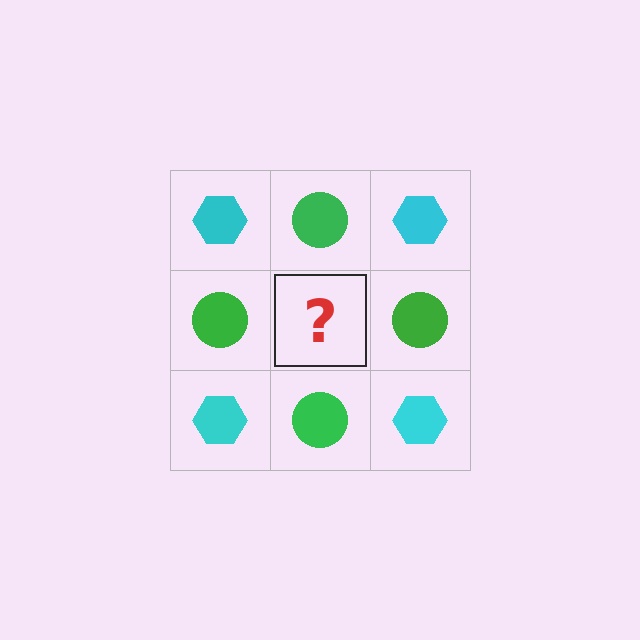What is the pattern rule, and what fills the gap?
The rule is that it alternates cyan hexagon and green circle in a checkerboard pattern. The gap should be filled with a cyan hexagon.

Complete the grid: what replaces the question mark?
The question mark should be replaced with a cyan hexagon.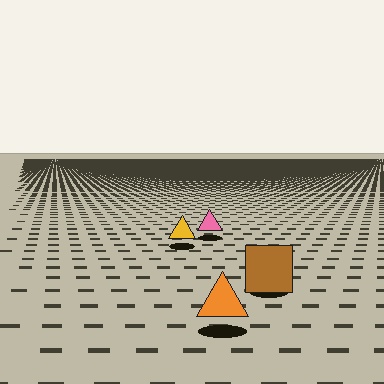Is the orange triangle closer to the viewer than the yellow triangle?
Yes. The orange triangle is closer — you can tell from the texture gradient: the ground texture is coarser near it.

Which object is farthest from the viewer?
The pink triangle is farthest from the viewer. It appears smaller and the ground texture around it is denser.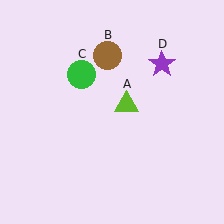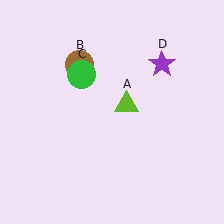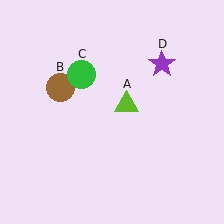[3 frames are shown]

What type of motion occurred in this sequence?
The brown circle (object B) rotated counterclockwise around the center of the scene.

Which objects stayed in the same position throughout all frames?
Lime triangle (object A) and green circle (object C) and purple star (object D) remained stationary.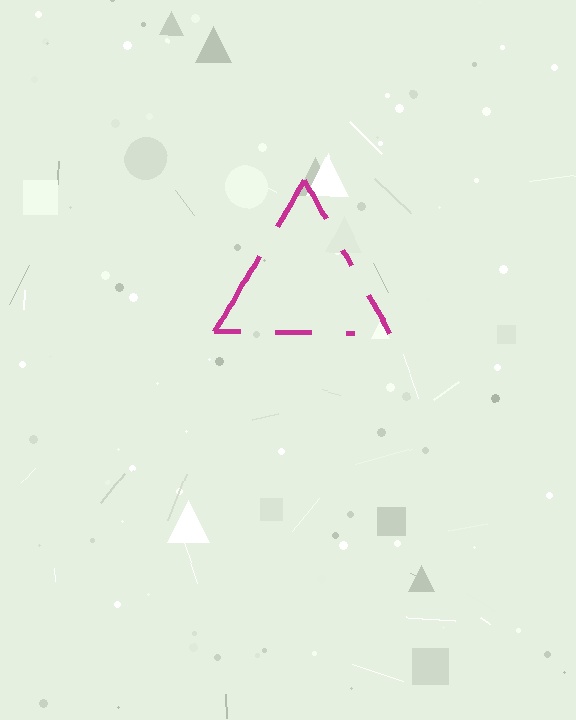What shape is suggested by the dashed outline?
The dashed outline suggests a triangle.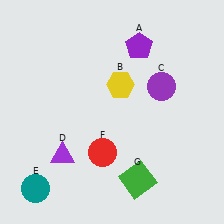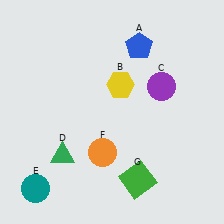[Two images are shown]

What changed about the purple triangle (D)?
In Image 1, D is purple. In Image 2, it changed to green.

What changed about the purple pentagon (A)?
In Image 1, A is purple. In Image 2, it changed to blue.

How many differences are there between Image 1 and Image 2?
There are 3 differences between the two images.